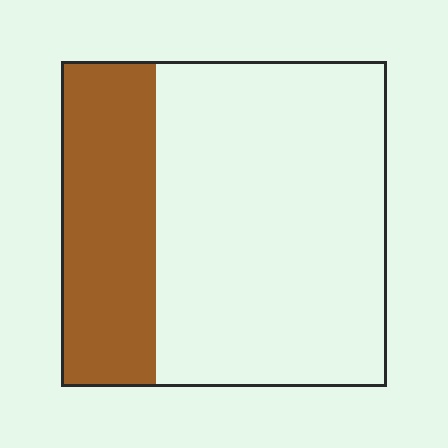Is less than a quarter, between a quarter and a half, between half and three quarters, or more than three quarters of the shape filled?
Between a quarter and a half.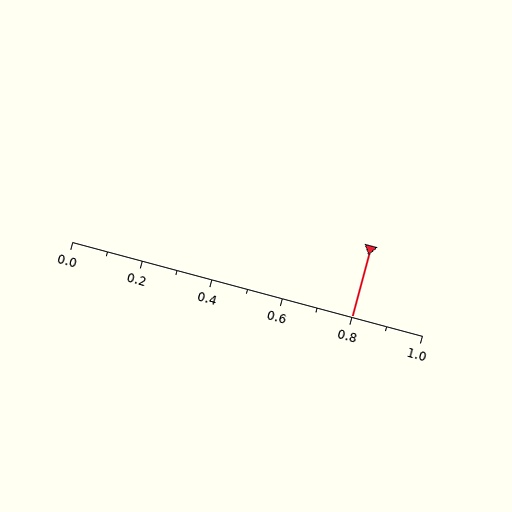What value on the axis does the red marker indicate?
The marker indicates approximately 0.8.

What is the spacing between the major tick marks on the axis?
The major ticks are spaced 0.2 apart.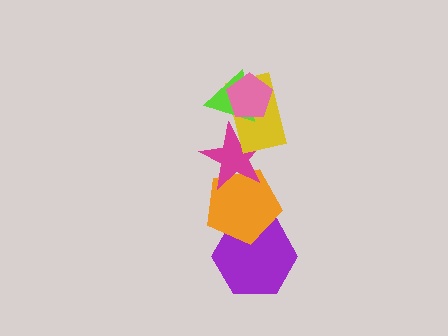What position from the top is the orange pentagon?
The orange pentagon is 5th from the top.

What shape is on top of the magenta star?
The yellow rectangle is on top of the magenta star.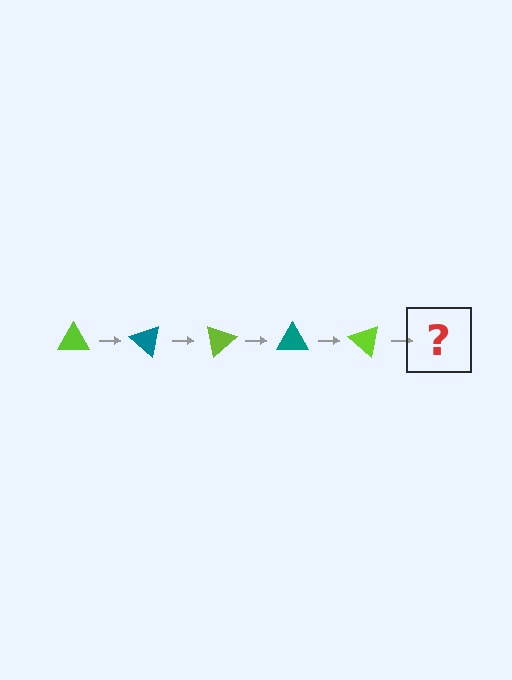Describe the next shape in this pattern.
It should be a teal triangle, rotated 200 degrees from the start.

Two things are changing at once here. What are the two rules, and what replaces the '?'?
The two rules are that it rotates 40 degrees each step and the color cycles through lime and teal. The '?' should be a teal triangle, rotated 200 degrees from the start.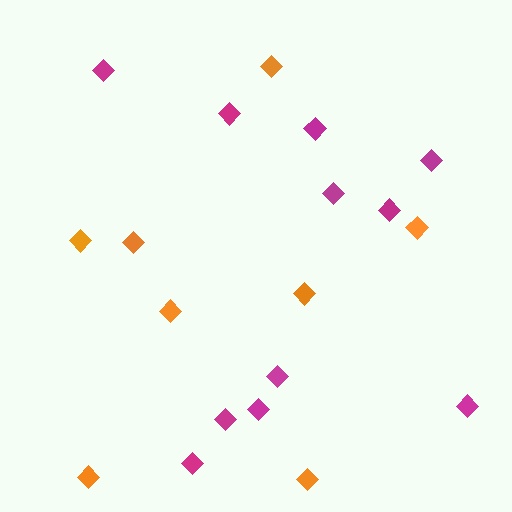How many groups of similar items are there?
There are 2 groups: one group of magenta diamonds (11) and one group of orange diamonds (8).